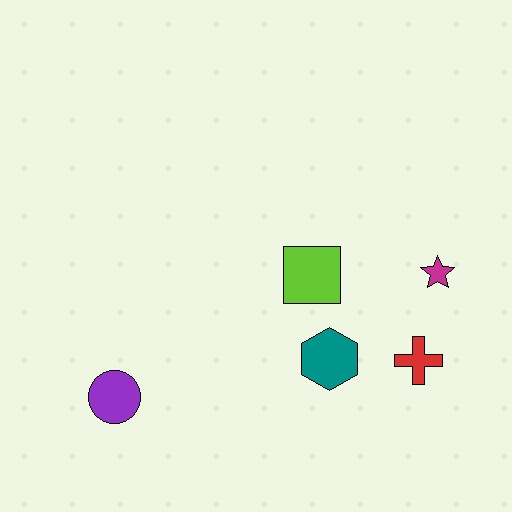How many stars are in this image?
There is 1 star.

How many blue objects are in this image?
There are no blue objects.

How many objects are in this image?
There are 5 objects.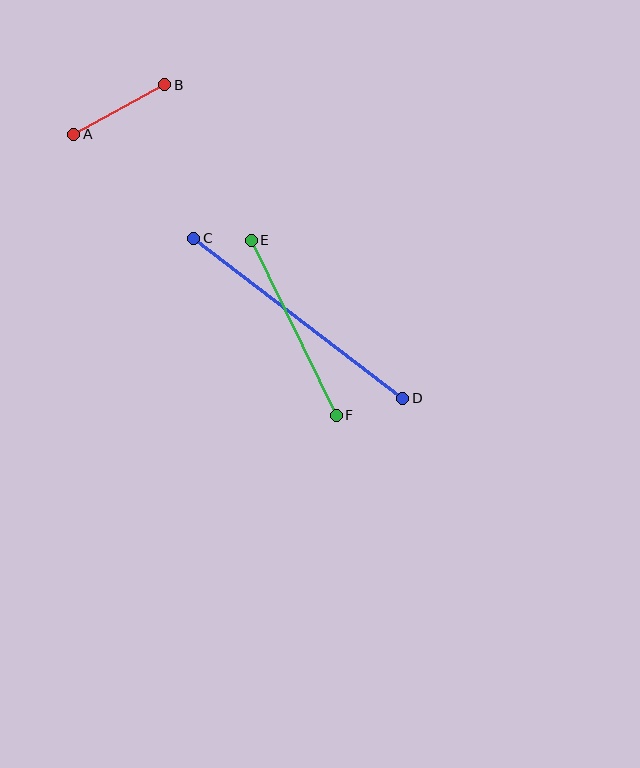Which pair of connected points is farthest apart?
Points C and D are farthest apart.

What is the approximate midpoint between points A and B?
The midpoint is at approximately (119, 109) pixels.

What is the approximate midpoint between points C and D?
The midpoint is at approximately (298, 318) pixels.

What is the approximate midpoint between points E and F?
The midpoint is at approximately (294, 328) pixels.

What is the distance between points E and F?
The distance is approximately 195 pixels.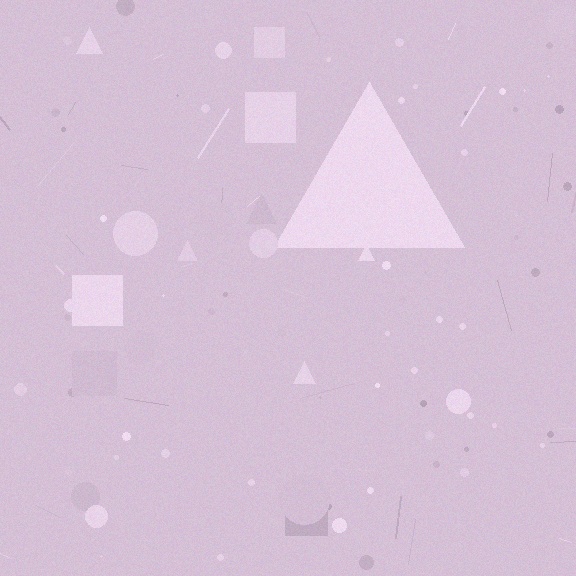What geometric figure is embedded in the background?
A triangle is embedded in the background.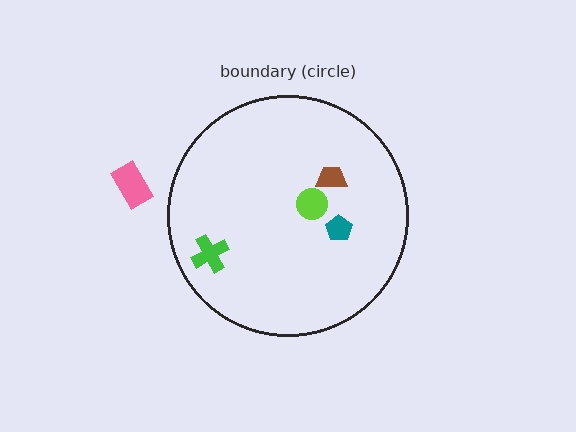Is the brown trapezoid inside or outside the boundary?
Inside.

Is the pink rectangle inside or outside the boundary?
Outside.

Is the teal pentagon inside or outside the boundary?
Inside.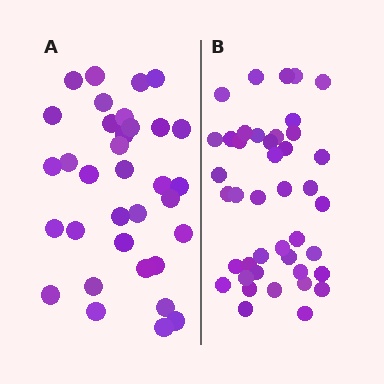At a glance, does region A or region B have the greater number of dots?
Region B (the right region) has more dots.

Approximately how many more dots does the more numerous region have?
Region B has roughly 8 or so more dots than region A.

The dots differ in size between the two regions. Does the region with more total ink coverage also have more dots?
No. Region A has more total ink coverage because its dots are larger, but region B actually contains more individual dots. Total area can be misleading — the number of items is what matters here.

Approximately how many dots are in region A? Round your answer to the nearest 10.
About 30 dots. (The exact count is 34, which rounds to 30.)